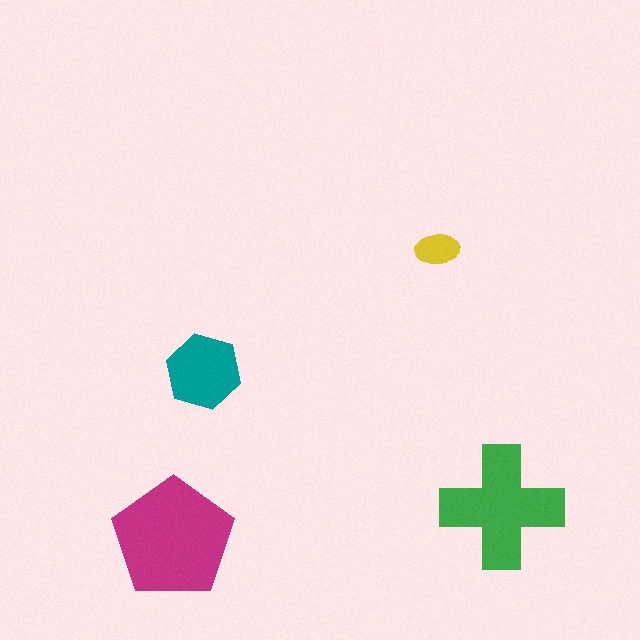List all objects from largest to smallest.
The magenta pentagon, the green cross, the teal hexagon, the yellow ellipse.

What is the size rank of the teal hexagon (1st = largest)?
3rd.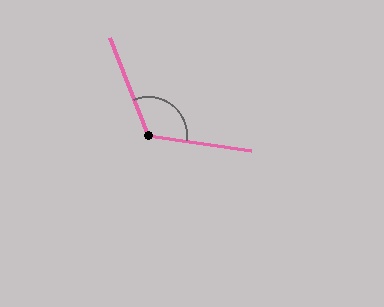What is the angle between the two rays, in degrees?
Approximately 120 degrees.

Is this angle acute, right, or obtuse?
It is obtuse.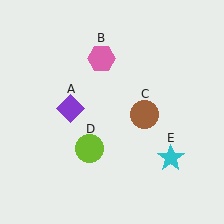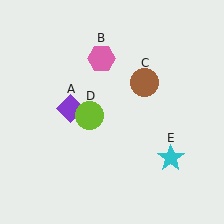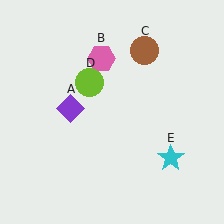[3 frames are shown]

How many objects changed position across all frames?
2 objects changed position: brown circle (object C), lime circle (object D).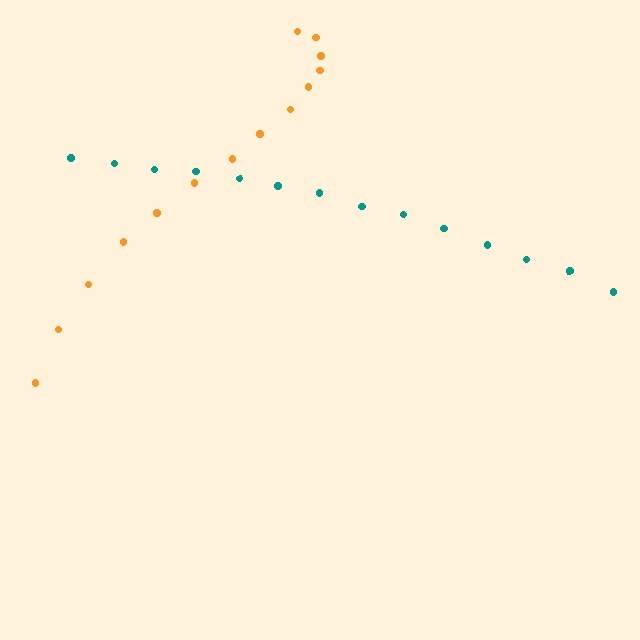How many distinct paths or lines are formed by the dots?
There are 2 distinct paths.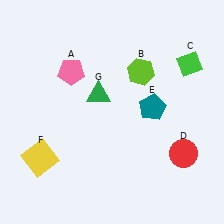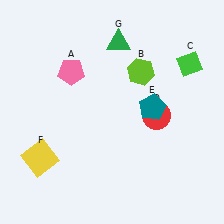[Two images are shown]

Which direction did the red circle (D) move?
The red circle (D) moved up.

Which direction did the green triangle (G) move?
The green triangle (G) moved up.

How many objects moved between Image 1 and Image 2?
2 objects moved between the two images.